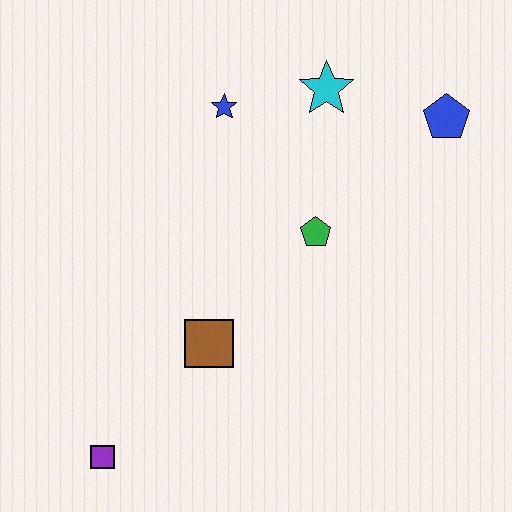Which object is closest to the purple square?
The brown square is closest to the purple square.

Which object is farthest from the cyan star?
The purple square is farthest from the cyan star.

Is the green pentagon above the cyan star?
No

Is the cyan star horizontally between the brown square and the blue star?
No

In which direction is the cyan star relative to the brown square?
The cyan star is above the brown square.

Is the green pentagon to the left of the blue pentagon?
Yes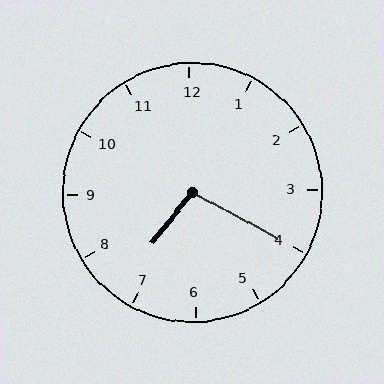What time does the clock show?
7:20.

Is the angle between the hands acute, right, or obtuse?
It is obtuse.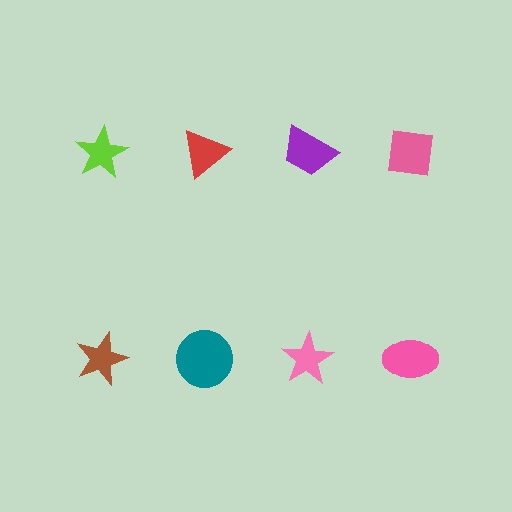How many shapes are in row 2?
4 shapes.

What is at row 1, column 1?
A lime star.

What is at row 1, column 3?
A purple trapezoid.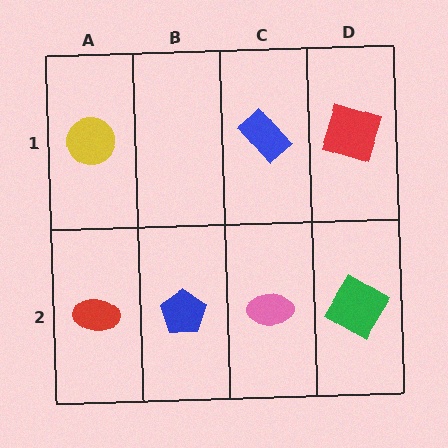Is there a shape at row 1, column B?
No, that cell is empty.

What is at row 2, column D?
A green diamond.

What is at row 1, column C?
A blue rectangle.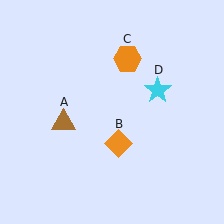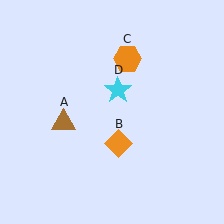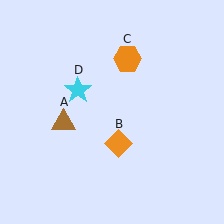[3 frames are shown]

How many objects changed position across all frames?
1 object changed position: cyan star (object D).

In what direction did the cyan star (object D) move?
The cyan star (object D) moved left.